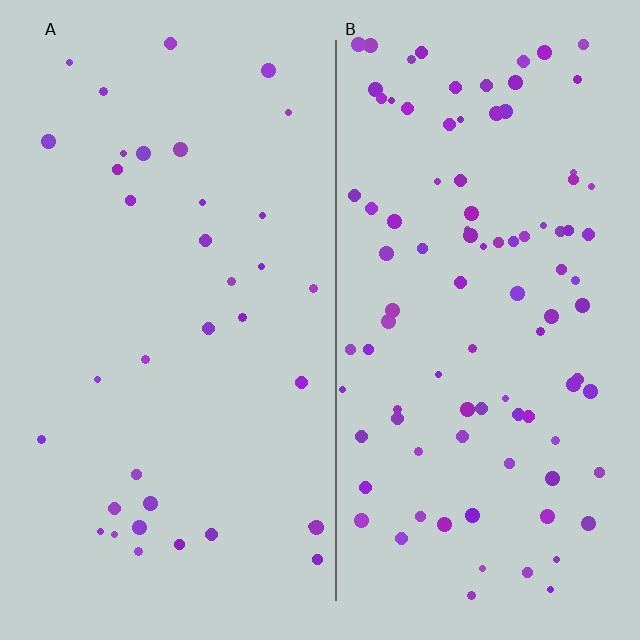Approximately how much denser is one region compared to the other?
Approximately 2.7× — region B over region A.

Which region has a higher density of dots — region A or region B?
B (the right).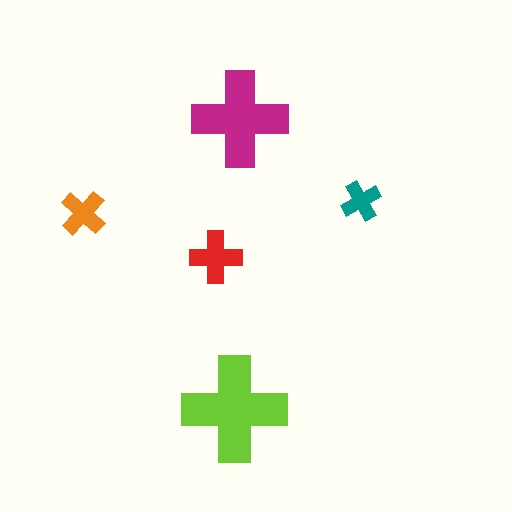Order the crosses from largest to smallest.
the lime one, the magenta one, the red one, the orange one, the teal one.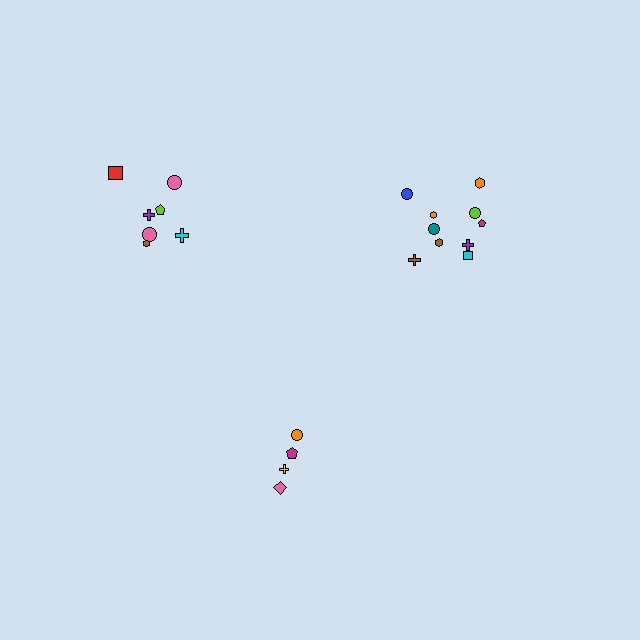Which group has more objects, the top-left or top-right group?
The top-right group.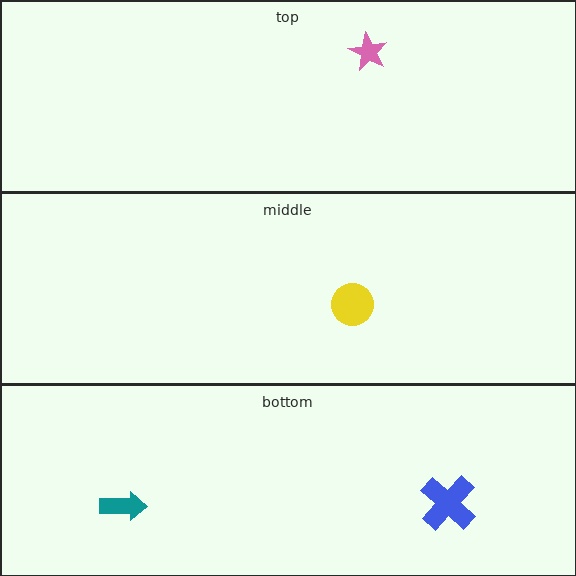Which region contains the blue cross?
The bottom region.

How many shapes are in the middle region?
1.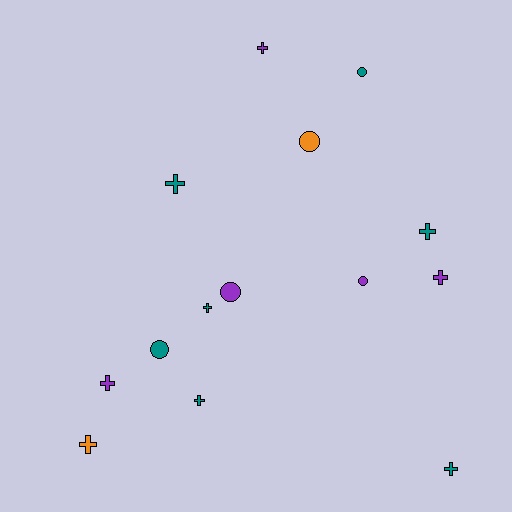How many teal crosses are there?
There are 5 teal crosses.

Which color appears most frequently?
Teal, with 7 objects.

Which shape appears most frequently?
Cross, with 9 objects.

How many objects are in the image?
There are 14 objects.